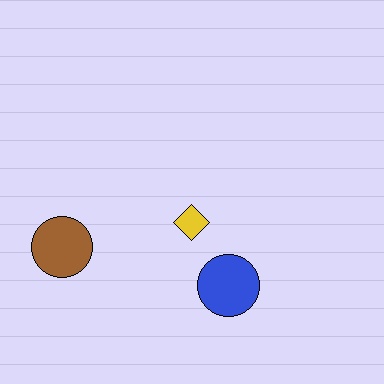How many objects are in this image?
There are 3 objects.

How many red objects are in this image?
There are no red objects.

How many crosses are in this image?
There are no crosses.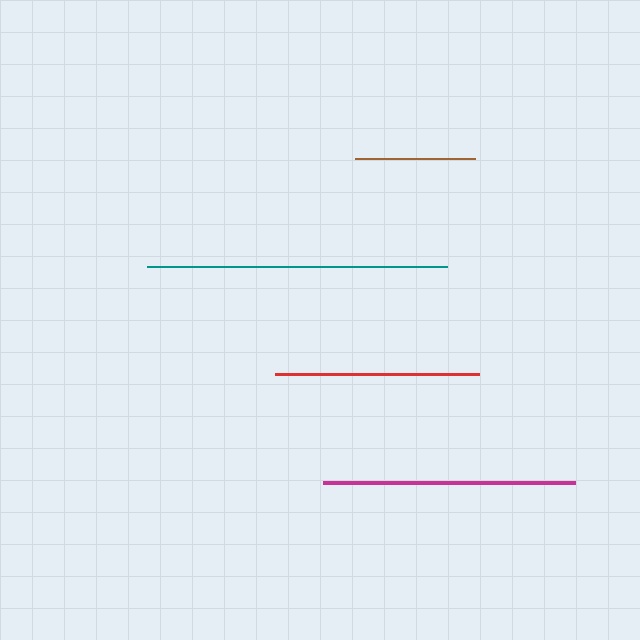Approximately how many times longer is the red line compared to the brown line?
The red line is approximately 1.7 times the length of the brown line.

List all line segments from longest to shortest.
From longest to shortest: teal, magenta, red, brown.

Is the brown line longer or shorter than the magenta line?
The magenta line is longer than the brown line.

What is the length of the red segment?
The red segment is approximately 204 pixels long.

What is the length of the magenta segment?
The magenta segment is approximately 252 pixels long.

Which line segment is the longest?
The teal line is the longest at approximately 301 pixels.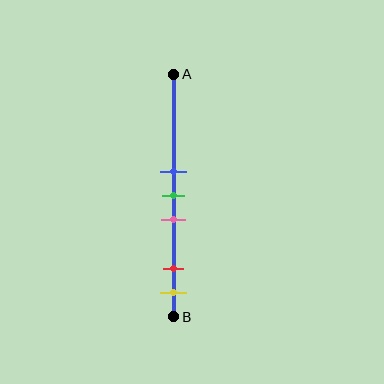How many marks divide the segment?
There are 5 marks dividing the segment.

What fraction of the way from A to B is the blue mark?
The blue mark is approximately 40% (0.4) of the way from A to B.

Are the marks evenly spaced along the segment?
No, the marks are not evenly spaced.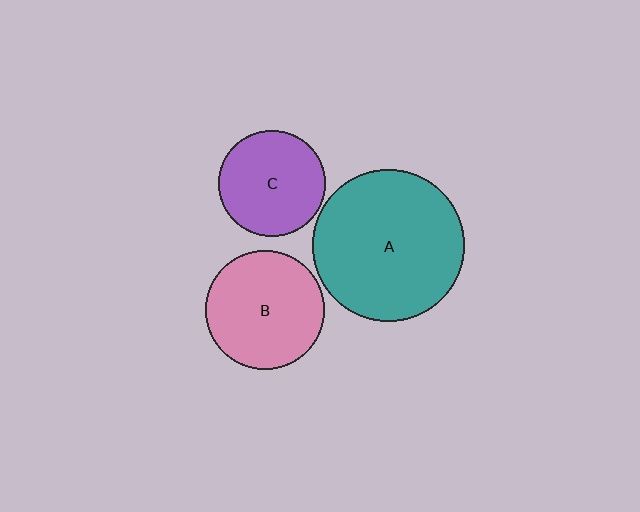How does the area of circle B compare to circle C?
Approximately 1.3 times.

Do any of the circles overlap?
No, none of the circles overlap.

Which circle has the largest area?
Circle A (teal).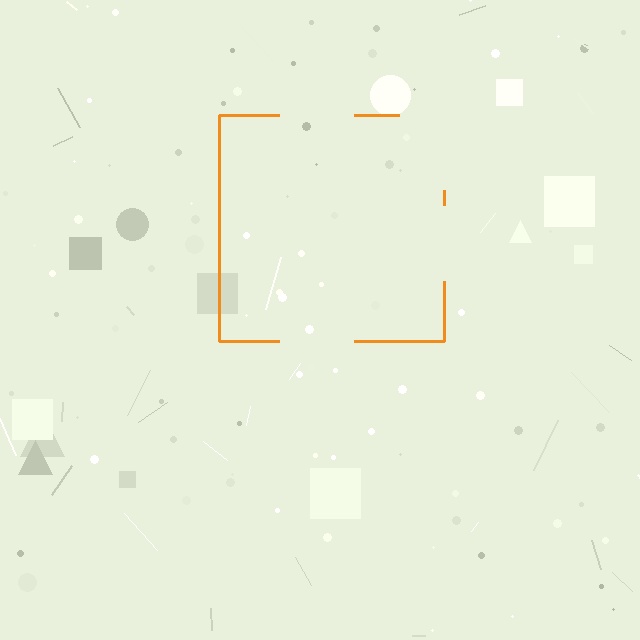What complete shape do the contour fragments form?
The contour fragments form a square.